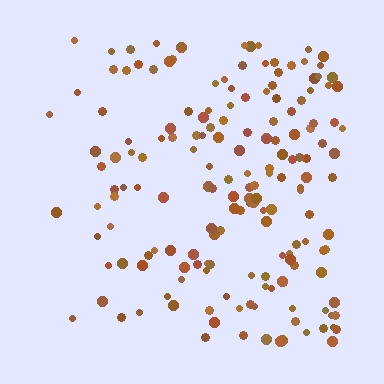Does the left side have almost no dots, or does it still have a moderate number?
Still a moderate number, just noticeably fewer than the right.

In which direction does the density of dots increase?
From left to right, with the right side densest.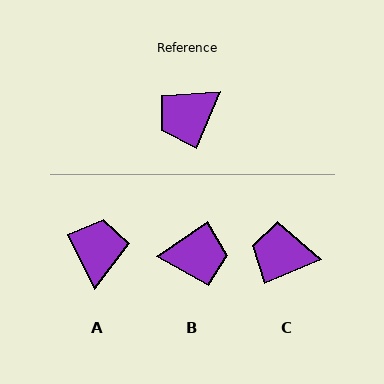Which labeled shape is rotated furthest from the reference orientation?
B, about 147 degrees away.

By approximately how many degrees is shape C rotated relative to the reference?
Approximately 45 degrees clockwise.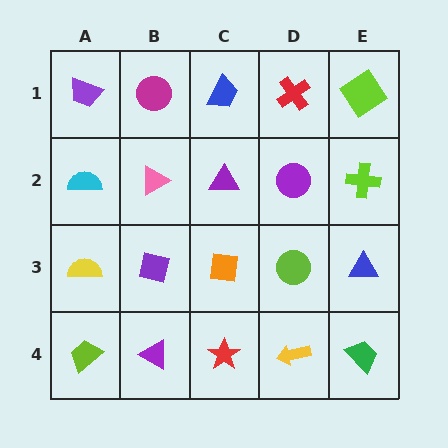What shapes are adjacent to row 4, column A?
A yellow semicircle (row 3, column A), a purple triangle (row 4, column B).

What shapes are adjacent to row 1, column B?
A pink triangle (row 2, column B), a purple trapezoid (row 1, column A), a blue trapezoid (row 1, column C).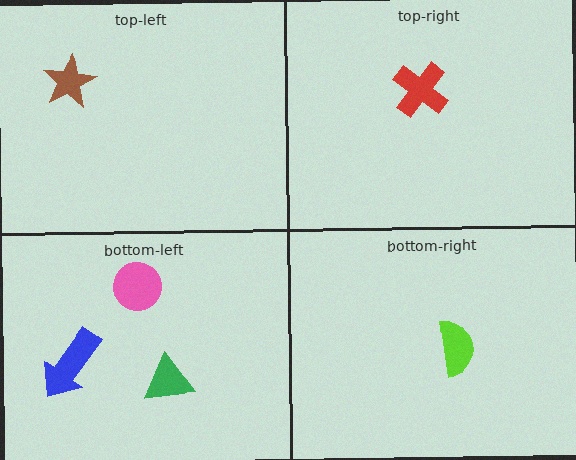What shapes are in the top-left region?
The brown star.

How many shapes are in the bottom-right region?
1.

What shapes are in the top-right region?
The red cross.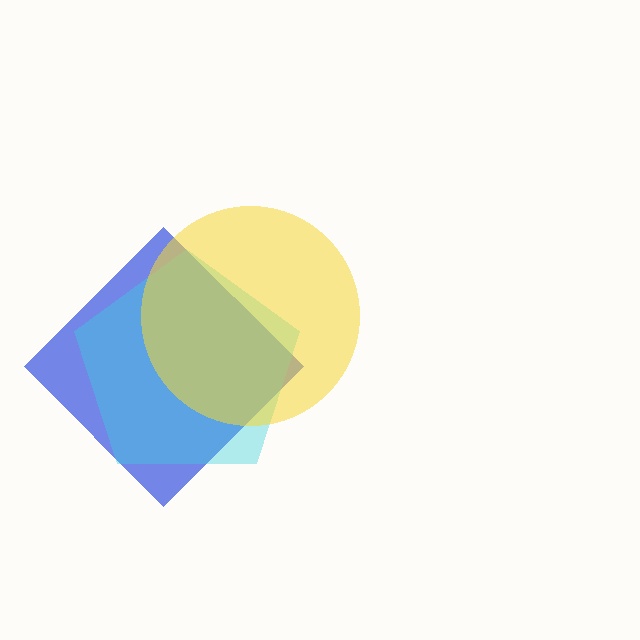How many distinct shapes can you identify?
There are 3 distinct shapes: a blue diamond, a cyan pentagon, a yellow circle.